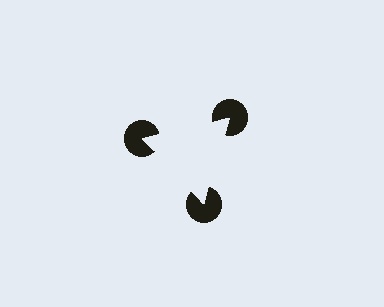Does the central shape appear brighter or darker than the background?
It typically appears slightly brighter than the background, even though no actual brightness change is drawn.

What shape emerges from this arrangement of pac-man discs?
An illusory triangle — its edges are inferred from the aligned wedge cuts in the pac-man discs, not physically drawn.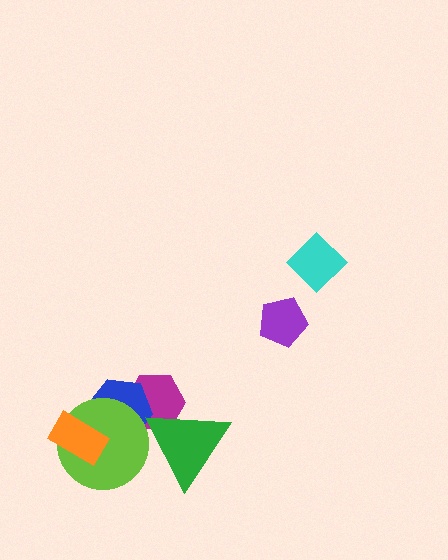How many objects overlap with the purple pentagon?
0 objects overlap with the purple pentagon.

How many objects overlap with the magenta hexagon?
3 objects overlap with the magenta hexagon.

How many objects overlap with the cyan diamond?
0 objects overlap with the cyan diamond.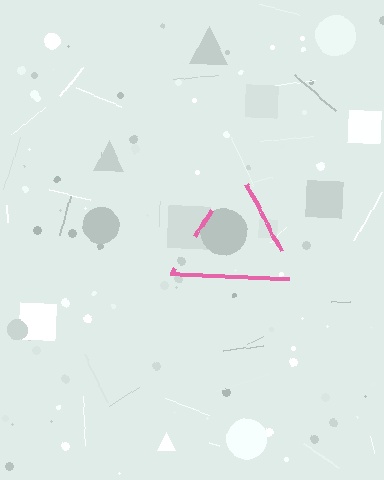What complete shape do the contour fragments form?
The contour fragments form a triangle.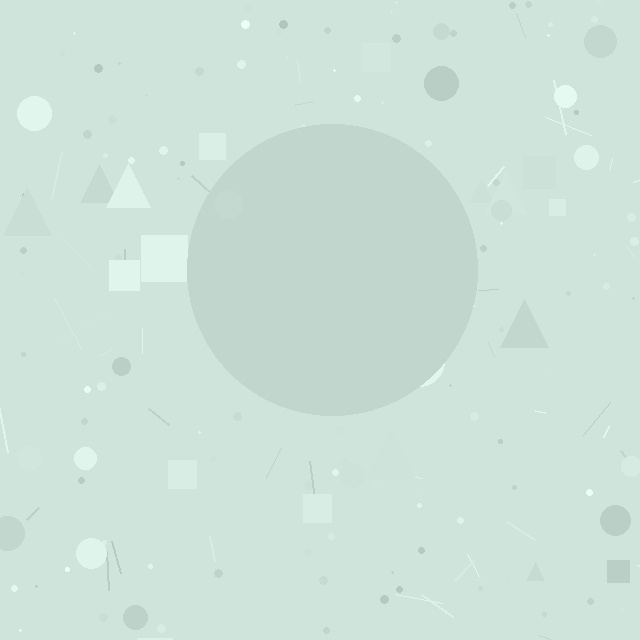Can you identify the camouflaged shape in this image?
The camouflaged shape is a circle.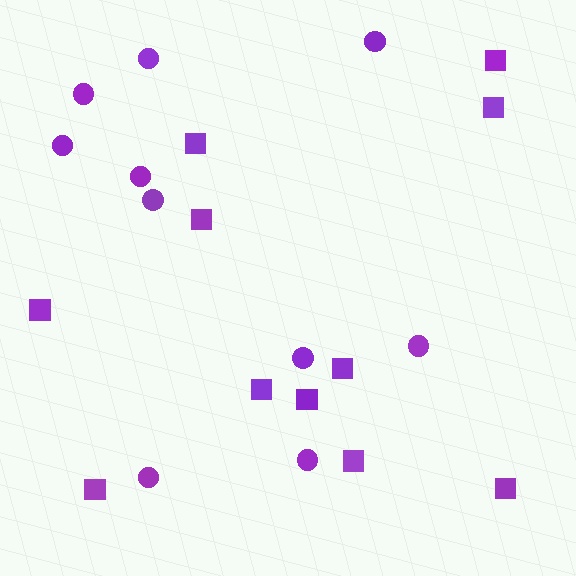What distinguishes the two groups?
There are 2 groups: one group of circles (10) and one group of squares (11).